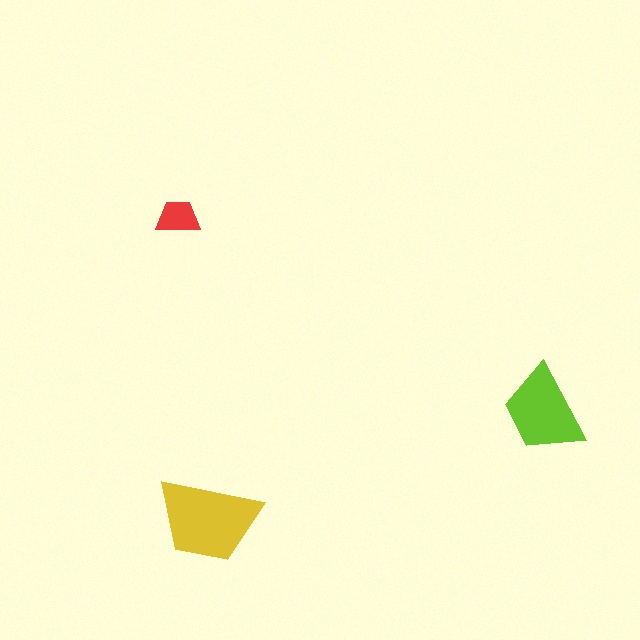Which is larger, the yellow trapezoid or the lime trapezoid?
The yellow one.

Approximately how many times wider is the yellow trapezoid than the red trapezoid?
About 2.5 times wider.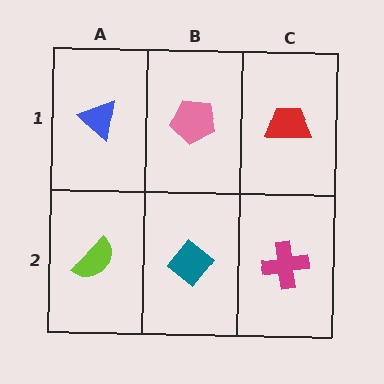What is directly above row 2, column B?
A pink pentagon.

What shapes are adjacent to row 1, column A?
A lime semicircle (row 2, column A), a pink pentagon (row 1, column B).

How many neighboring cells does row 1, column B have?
3.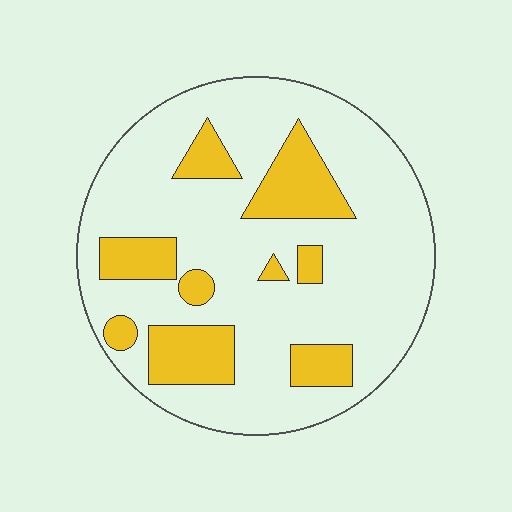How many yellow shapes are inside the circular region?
9.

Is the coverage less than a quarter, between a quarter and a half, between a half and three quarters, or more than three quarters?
Less than a quarter.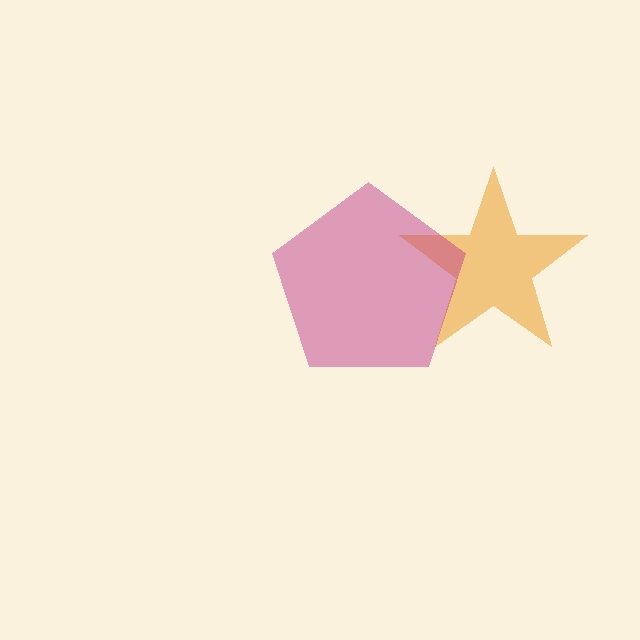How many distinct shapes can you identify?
There are 2 distinct shapes: an orange star, a magenta pentagon.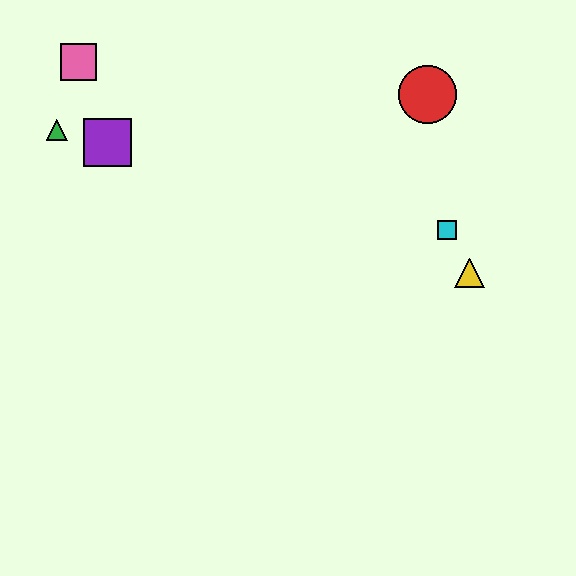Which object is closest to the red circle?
The cyan square is closest to the red circle.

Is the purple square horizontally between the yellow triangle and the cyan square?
No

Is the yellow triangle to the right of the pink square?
Yes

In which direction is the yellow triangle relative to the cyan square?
The yellow triangle is below the cyan square.